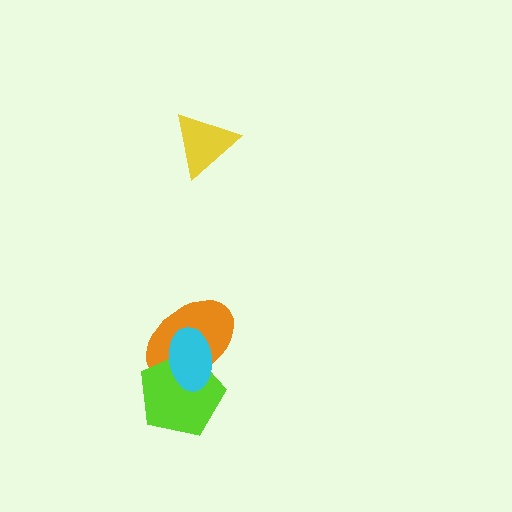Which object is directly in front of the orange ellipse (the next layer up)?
The lime pentagon is directly in front of the orange ellipse.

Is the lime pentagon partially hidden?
Yes, it is partially covered by another shape.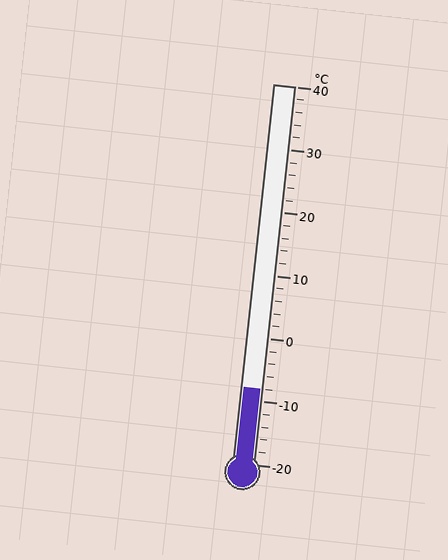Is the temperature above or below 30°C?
The temperature is below 30°C.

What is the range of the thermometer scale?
The thermometer scale ranges from -20°C to 40°C.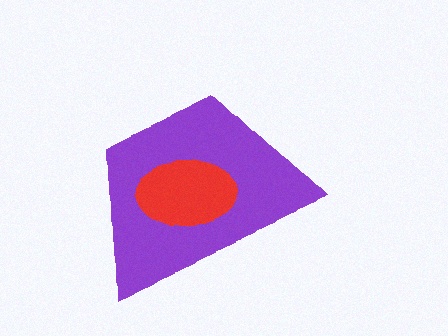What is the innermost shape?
The red ellipse.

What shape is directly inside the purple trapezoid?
The red ellipse.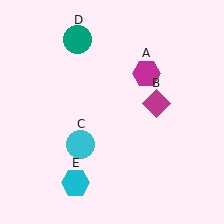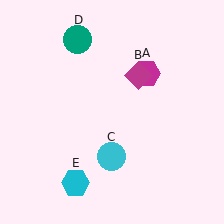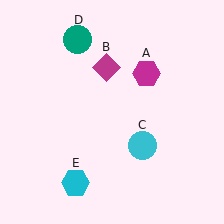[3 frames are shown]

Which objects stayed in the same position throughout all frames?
Magenta hexagon (object A) and teal circle (object D) and cyan hexagon (object E) remained stationary.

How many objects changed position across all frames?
2 objects changed position: magenta diamond (object B), cyan circle (object C).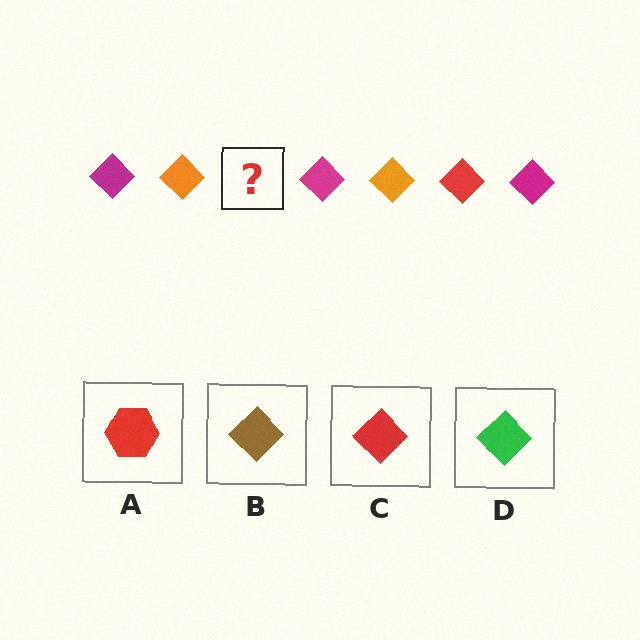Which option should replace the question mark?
Option C.